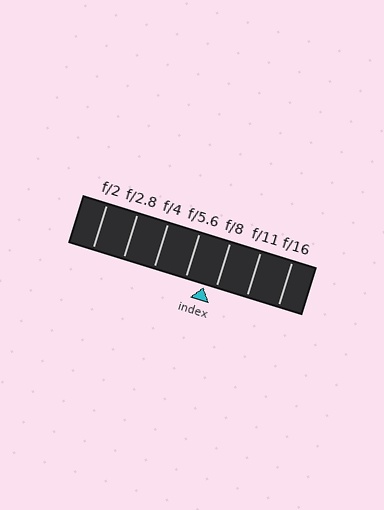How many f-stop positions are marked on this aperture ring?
There are 7 f-stop positions marked.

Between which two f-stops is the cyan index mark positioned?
The index mark is between f/5.6 and f/8.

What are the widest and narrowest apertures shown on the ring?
The widest aperture shown is f/2 and the narrowest is f/16.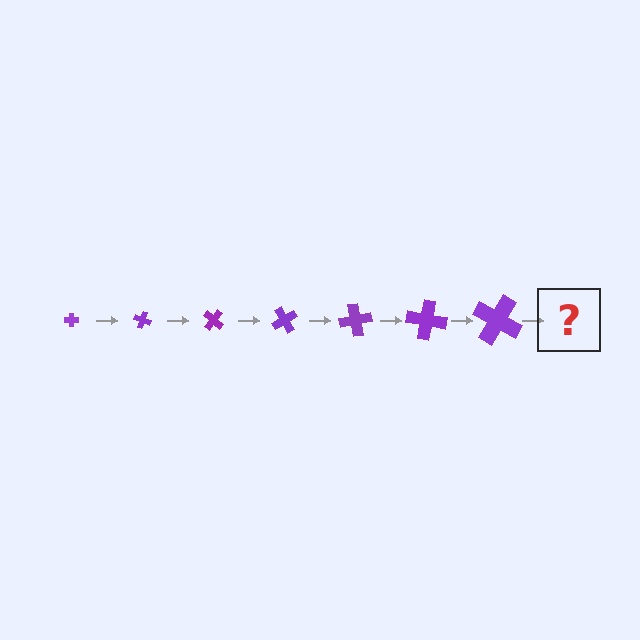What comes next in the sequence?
The next element should be a cross, larger than the previous one and rotated 140 degrees from the start.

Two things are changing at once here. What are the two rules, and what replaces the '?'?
The two rules are that the cross grows larger each step and it rotates 20 degrees each step. The '?' should be a cross, larger than the previous one and rotated 140 degrees from the start.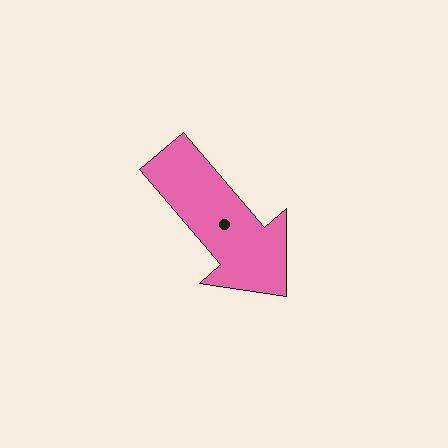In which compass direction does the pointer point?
Southeast.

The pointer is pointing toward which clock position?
Roughly 5 o'clock.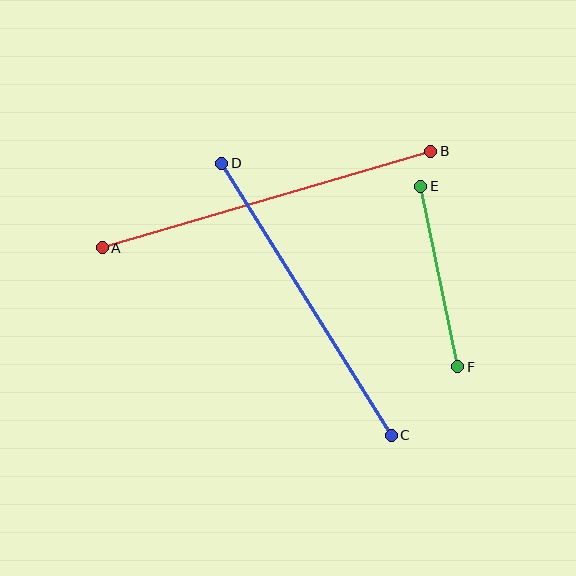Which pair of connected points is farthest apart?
Points A and B are farthest apart.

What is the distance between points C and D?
The distance is approximately 320 pixels.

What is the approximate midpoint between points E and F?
The midpoint is at approximately (439, 277) pixels.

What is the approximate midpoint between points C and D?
The midpoint is at approximately (306, 299) pixels.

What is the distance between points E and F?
The distance is approximately 184 pixels.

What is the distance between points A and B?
The distance is approximately 343 pixels.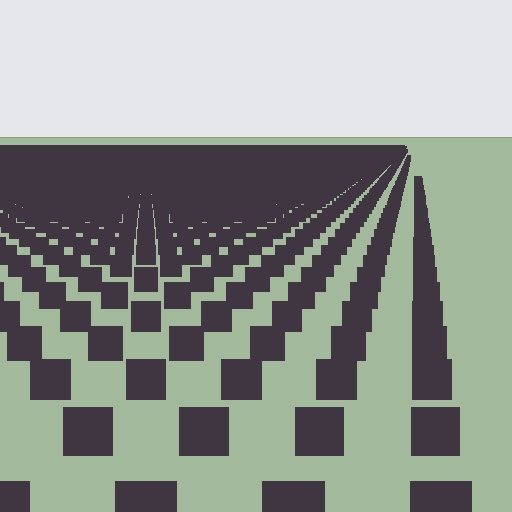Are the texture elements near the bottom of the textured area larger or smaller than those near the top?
Larger. Near the bottom, elements are closer to the viewer and appear at a bigger on-screen size.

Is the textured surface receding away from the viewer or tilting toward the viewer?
The surface is receding away from the viewer. Texture elements get smaller and denser toward the top.